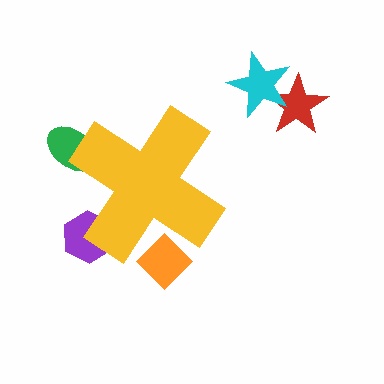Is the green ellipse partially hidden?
Yes, the green ellipse is partially hidden behind the yellow cross.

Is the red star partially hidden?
No, the red star is fully visible.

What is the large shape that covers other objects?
A yellow cross.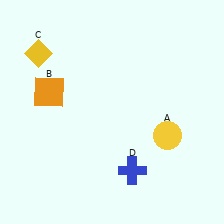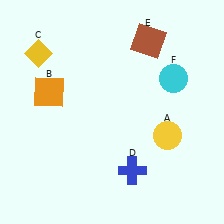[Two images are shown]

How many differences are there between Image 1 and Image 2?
There are 2 differences between the two images.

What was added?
A brown square (E), a cyan circle (F) were added in Image 2.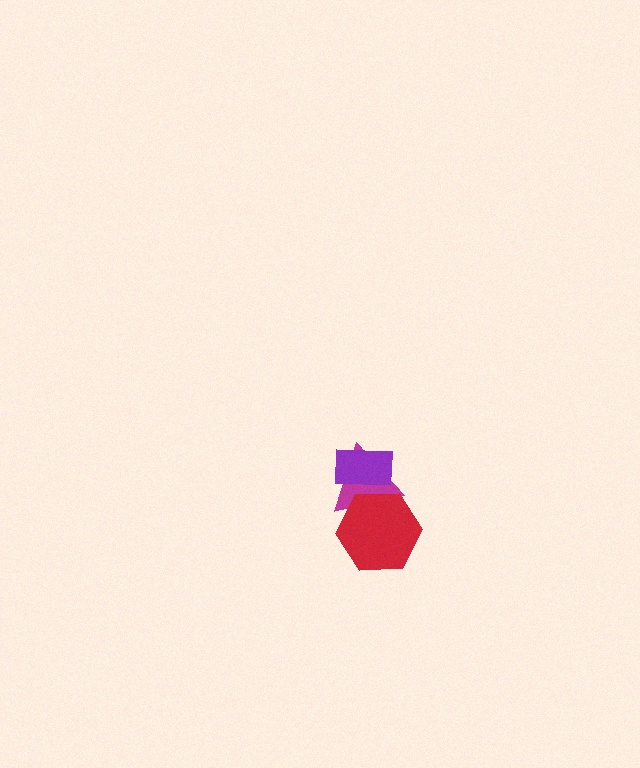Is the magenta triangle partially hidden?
Yes, it is partially covered by another shape.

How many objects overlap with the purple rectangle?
1 object overlaps with the purple rectangle.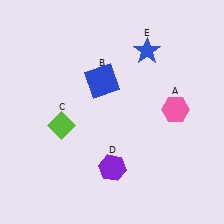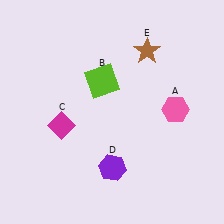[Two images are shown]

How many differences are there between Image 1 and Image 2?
There are 3 differences between the two images.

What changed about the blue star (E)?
In Image 1, E is blue. In Image 2, it changed to brown.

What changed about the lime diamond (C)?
In Image 1, C is lime. In Image 2, it changed to magenta.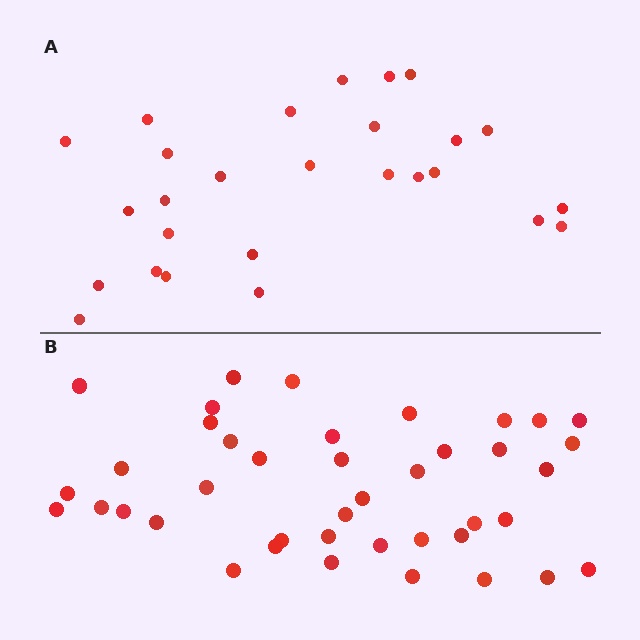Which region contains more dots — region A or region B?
Region B (the bottom region) has more dots.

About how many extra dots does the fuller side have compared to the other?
Region B has approximately 15 more dots than region A.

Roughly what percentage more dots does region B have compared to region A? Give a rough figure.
About 50% more.